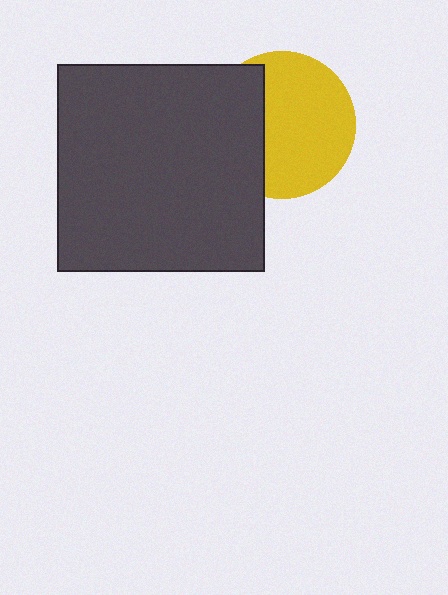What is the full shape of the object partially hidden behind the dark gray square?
The partially hidden object is a yellow circle.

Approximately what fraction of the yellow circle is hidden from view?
Roughly 35% of the yellow circle is hidden behind the dark gray square.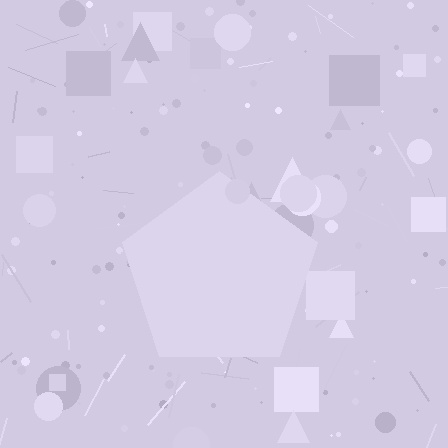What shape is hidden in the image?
A pentagon is hidden in the image.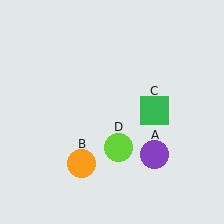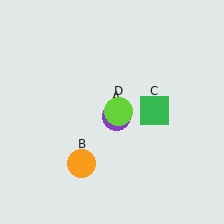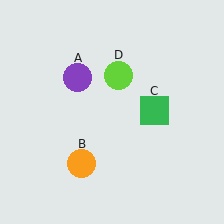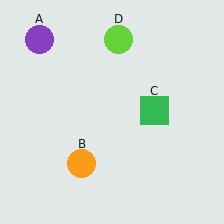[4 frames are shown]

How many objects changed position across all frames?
2 objects changed position: purple circle (object A), lime circle (object D).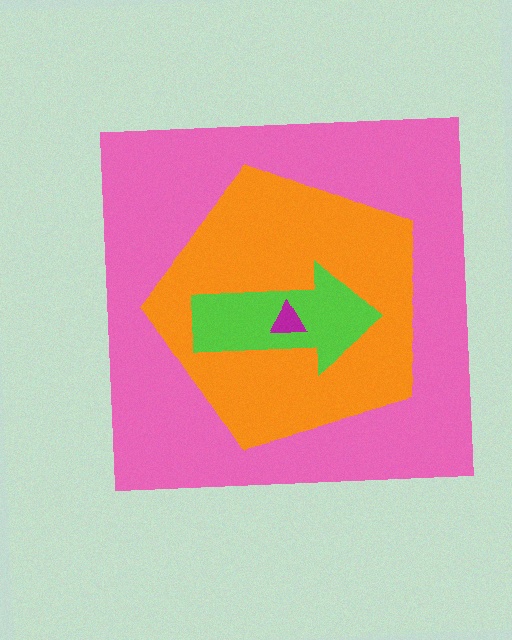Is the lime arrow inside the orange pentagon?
Yes.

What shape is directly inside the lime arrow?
The magenta triangle.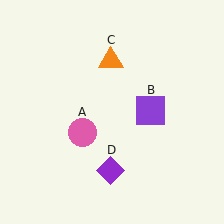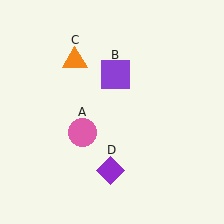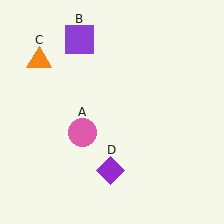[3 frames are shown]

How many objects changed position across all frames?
2 objects changed position: purple square (object B), orange triangle (object C).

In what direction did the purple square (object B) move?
The purple square (object B) moved up and to the left.